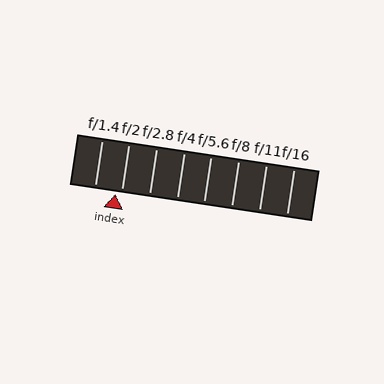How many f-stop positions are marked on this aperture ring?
There are 8 f-stop positions marked.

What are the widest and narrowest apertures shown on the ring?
The widest aperture shown is f/1.4 and the narrowest is f/16.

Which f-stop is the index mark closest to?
The index mark is closest to f/2.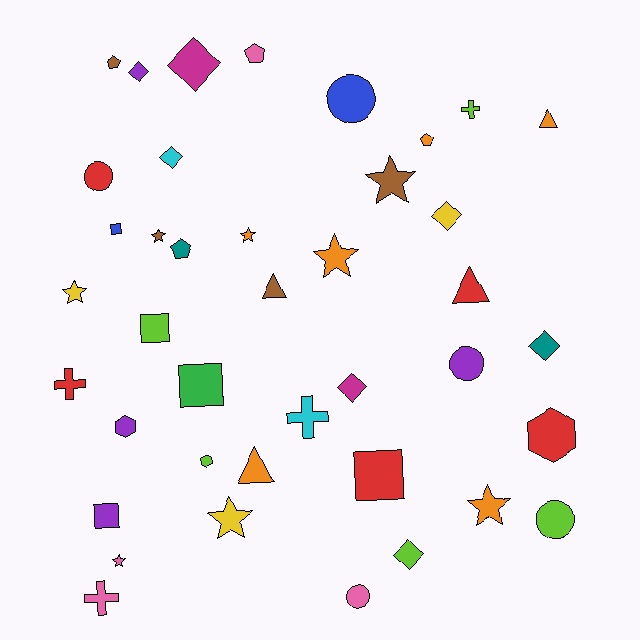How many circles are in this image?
There are 5 circles.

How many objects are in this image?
There are 40 objects.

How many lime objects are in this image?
There are 5 lime objects.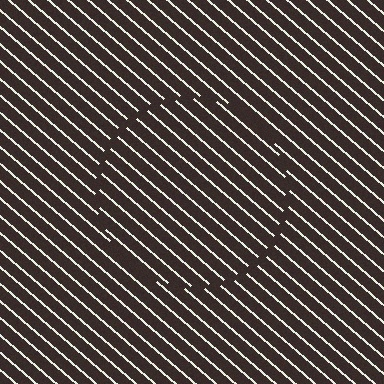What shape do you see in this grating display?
An illusory circle. The interior of the shape contains the same grating, shifted by half a period — the contour is defined by the phase discontinuity where line-ends from the inner and outer gratings abut.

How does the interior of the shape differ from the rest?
The interior of the shape contains the same grating, shifted by half a period — the contour is defined by the phase discontinuity where line-ends from the inner and outer gratings abut.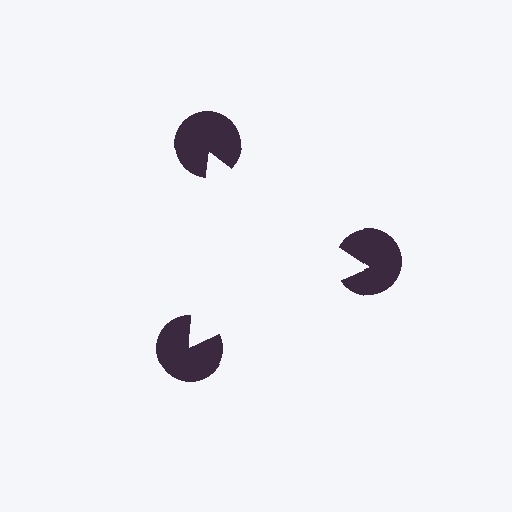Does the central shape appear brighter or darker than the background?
It typically appears slightly brighter than the background, even though no actual brightness change is drawn.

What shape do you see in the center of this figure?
An illusory triangle — its edges are inferred from the aligned wedge cuts in the pac-man discs, not physically drawn.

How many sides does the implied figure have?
3 sides.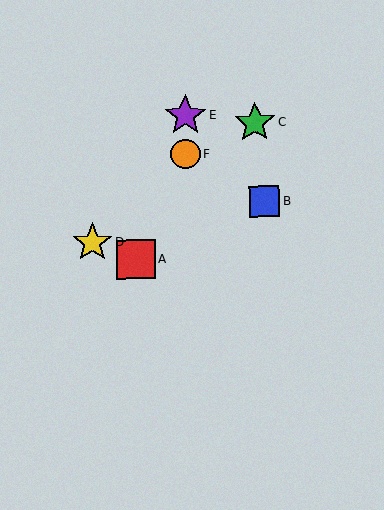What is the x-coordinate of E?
Object E is at x≈185.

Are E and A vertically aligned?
No, E is at x≈185 and A is at x≈136.